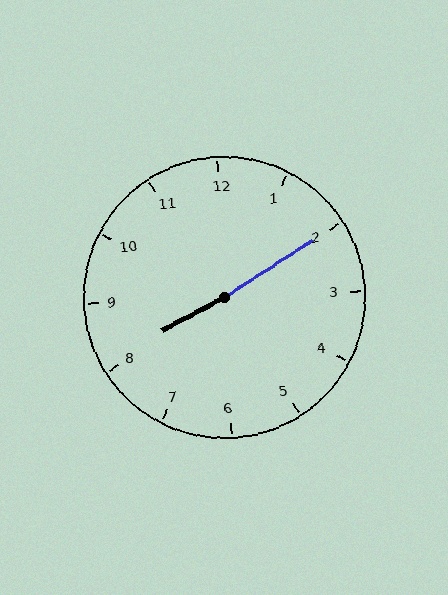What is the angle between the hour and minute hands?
Approximately 175 degrees.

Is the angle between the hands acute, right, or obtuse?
It is obtuse.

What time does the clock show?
8:10.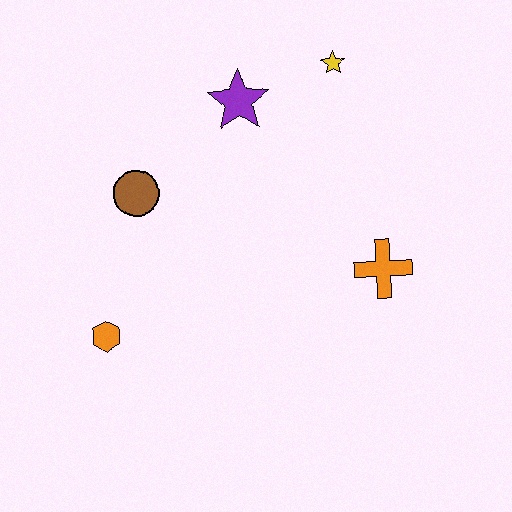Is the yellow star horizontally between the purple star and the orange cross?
Yes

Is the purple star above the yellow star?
No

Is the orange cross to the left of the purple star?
No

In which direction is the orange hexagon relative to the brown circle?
The orange hexagon is below the brown circle.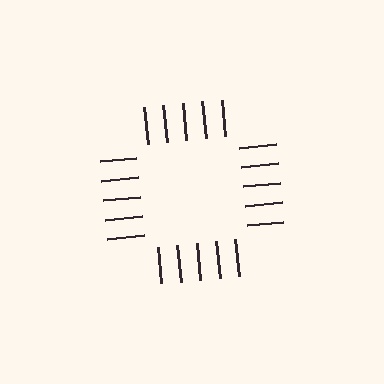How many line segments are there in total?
20 — 5 along each of the 4 edges.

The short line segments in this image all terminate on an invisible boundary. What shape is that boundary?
An illusory square — the line segments terminate on its edges but no continuous stroke is drawn.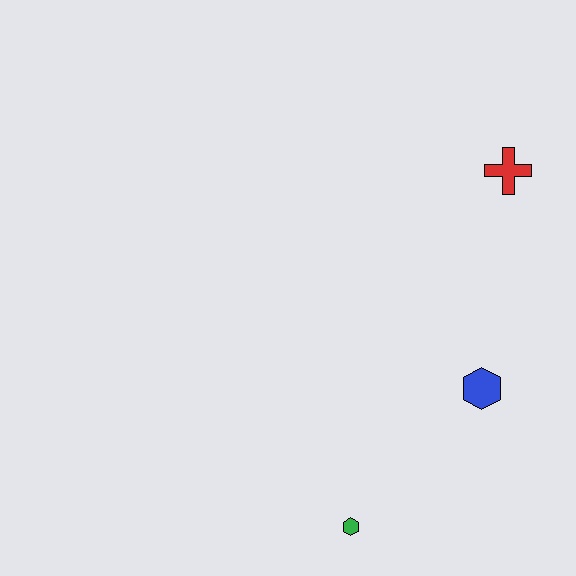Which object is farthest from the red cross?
The green hexagon is farthest from the red cross.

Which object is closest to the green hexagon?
The blue hexagon is closest to the green hexagon.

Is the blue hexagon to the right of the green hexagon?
Yes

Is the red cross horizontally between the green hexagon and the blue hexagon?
No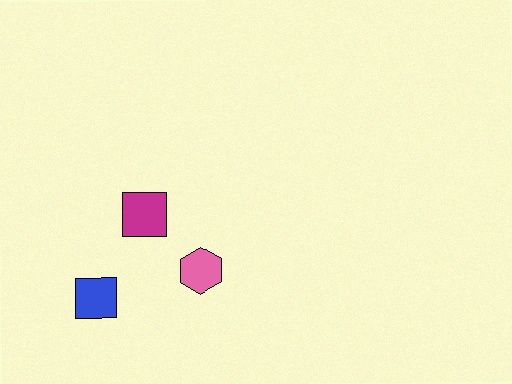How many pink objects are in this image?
There is 1 pink object.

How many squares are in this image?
There are 2 squares.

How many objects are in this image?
There are 3 objects.